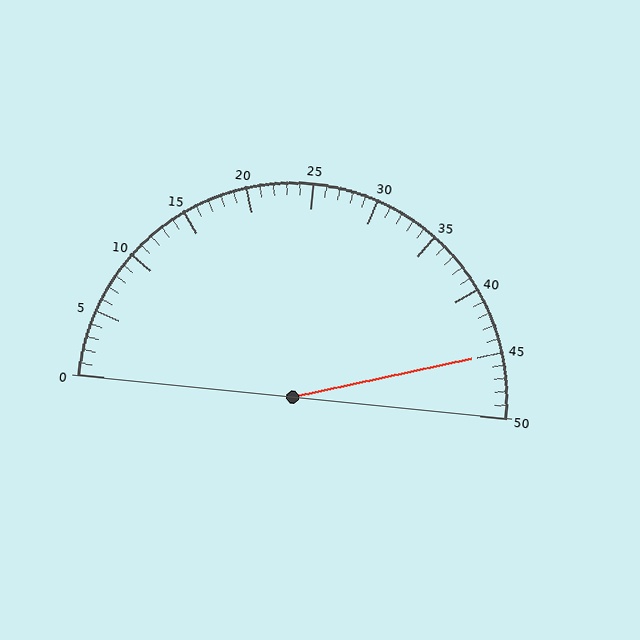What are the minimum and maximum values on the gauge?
The gauge ranges from 0 to 50.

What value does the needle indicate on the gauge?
The needle indicates approximately 45.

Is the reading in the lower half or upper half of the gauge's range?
The reading is in the upper half of the range (0 to 50).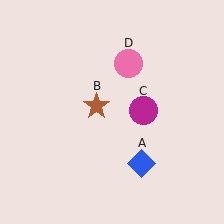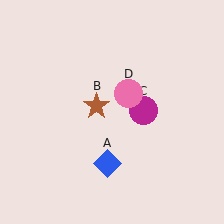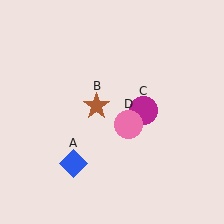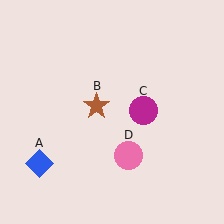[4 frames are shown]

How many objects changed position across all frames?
2 objects changed position: blue diamond (object A), pink circle (object D).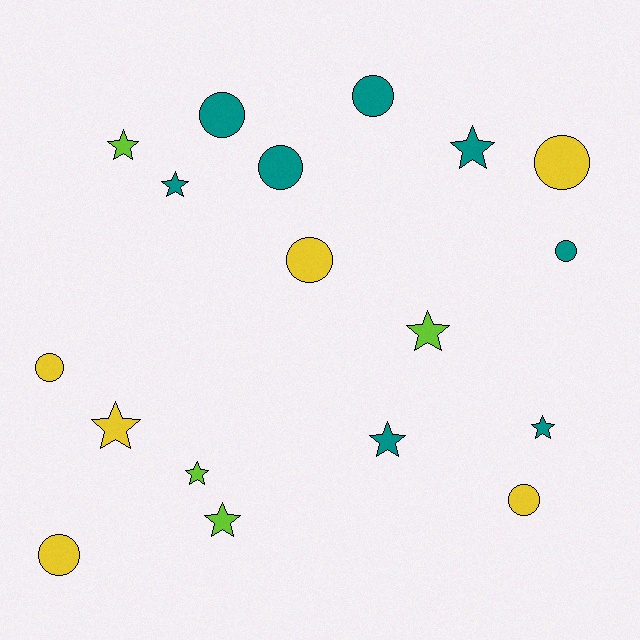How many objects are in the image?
There are 18 objects.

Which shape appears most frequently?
Circle, with 9 objects.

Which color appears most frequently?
Teal, with 8 objects.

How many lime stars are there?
There are 4 lime stars.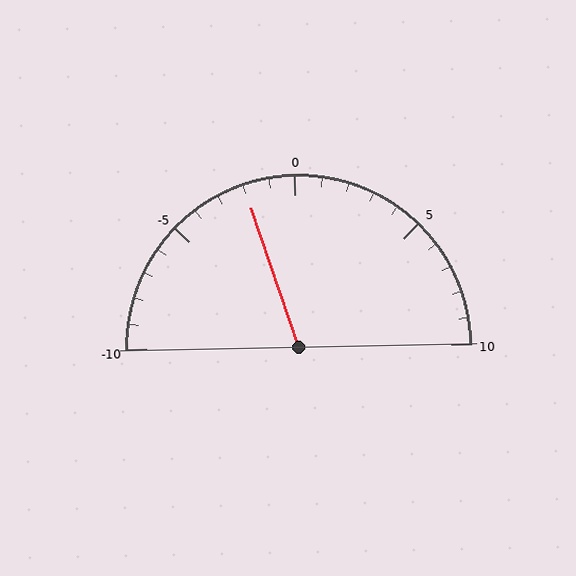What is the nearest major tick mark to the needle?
The nearest major tick mark is 0.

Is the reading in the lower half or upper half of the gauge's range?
The reading is in the lower half of the range (-10 to 10).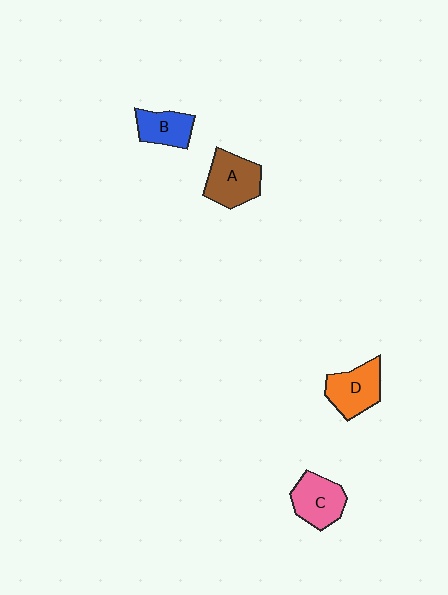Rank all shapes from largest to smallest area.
From largest to smallest: A (brown), D (orange), C (pink), B (blue).